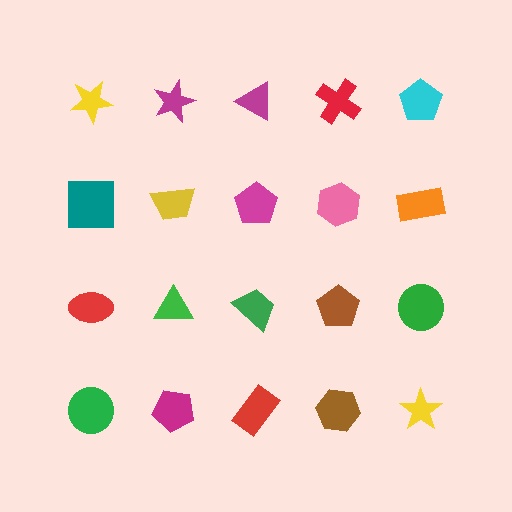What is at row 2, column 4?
A pink hexagon.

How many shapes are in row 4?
5 shapes.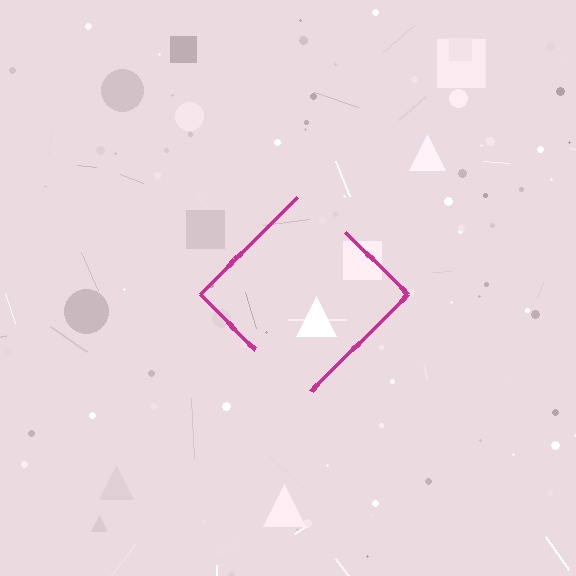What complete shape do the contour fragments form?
The contour fragments form a diamond.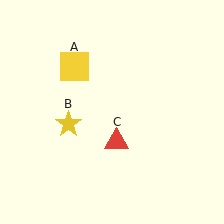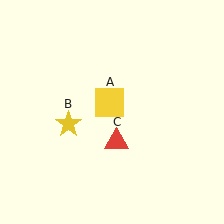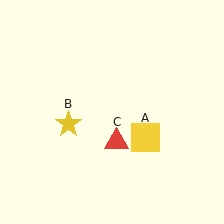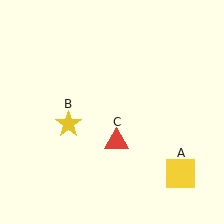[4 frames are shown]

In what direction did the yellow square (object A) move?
The yellow square (object A) moved down and to the right.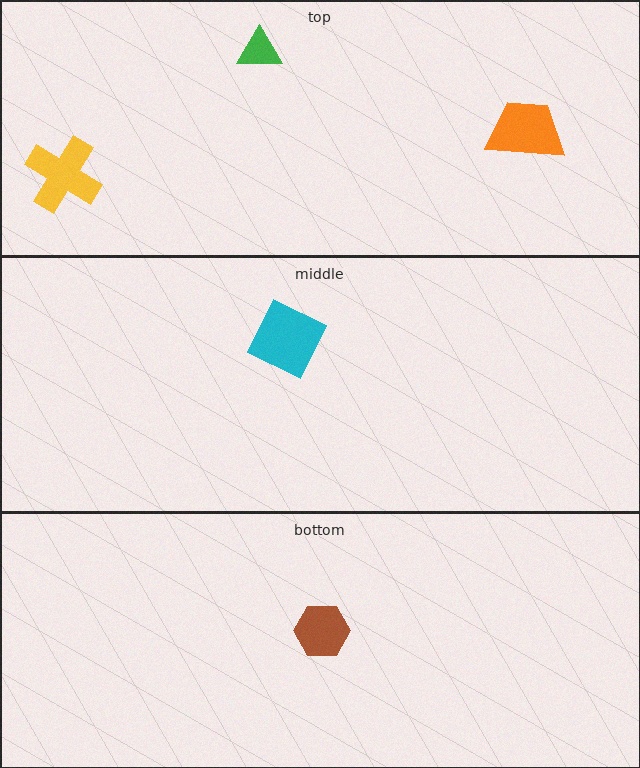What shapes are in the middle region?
The cyan square.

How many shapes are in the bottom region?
1.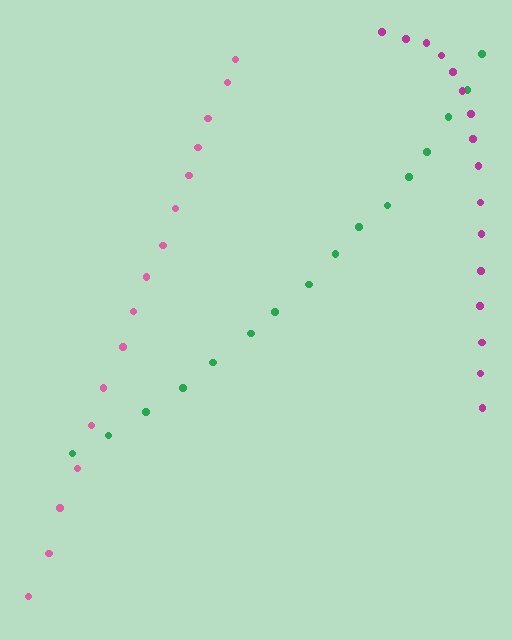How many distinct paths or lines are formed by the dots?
There are 3 distinct paths.